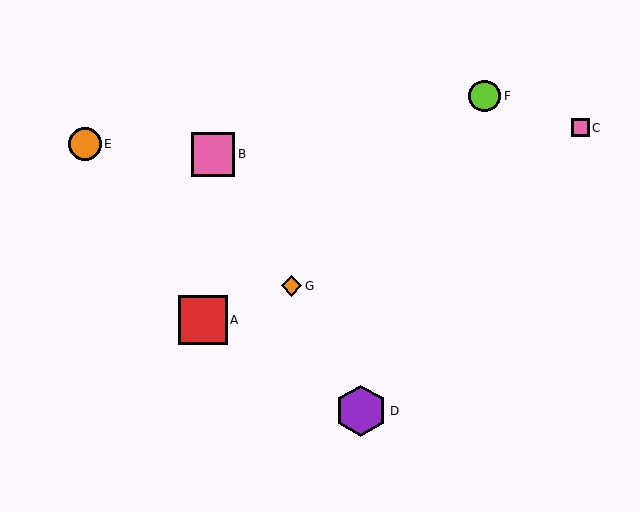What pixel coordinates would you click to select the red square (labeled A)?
Click at (203, 320) to select the red square A.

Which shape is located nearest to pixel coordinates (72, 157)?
The orange circle (labeled E) at (85, 144) is nearest to that location.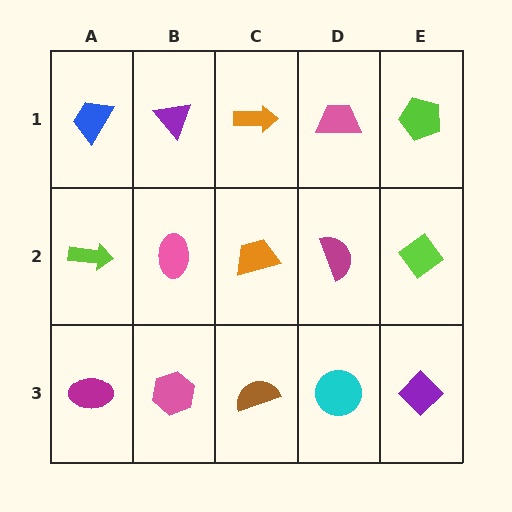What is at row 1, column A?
A blue trapezoid.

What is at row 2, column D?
A magenta semicircle.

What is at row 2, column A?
A lime arrow.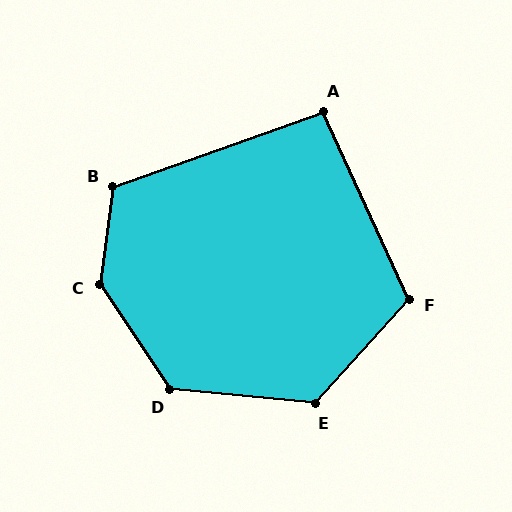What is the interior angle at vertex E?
Approximately 126 degrees (obtuse).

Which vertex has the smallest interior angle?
A, at approximately 95 degrees.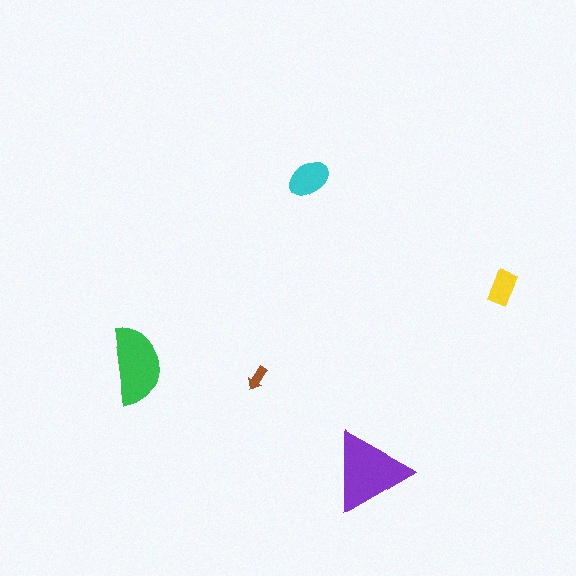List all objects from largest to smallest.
The purple triangle, the green semicircle, the cyan ellipse, the yellow rectangle, the brown arrow.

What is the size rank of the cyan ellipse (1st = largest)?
3rd.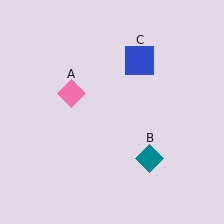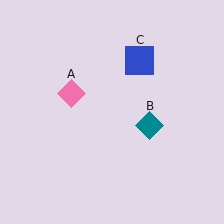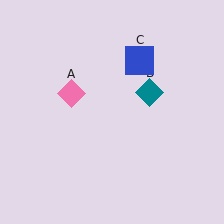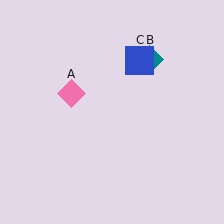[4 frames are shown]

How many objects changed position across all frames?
1 object changed position: teal diamond (object B).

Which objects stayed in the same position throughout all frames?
Pink diamond (object A) and blue square (object C) remained stationary.